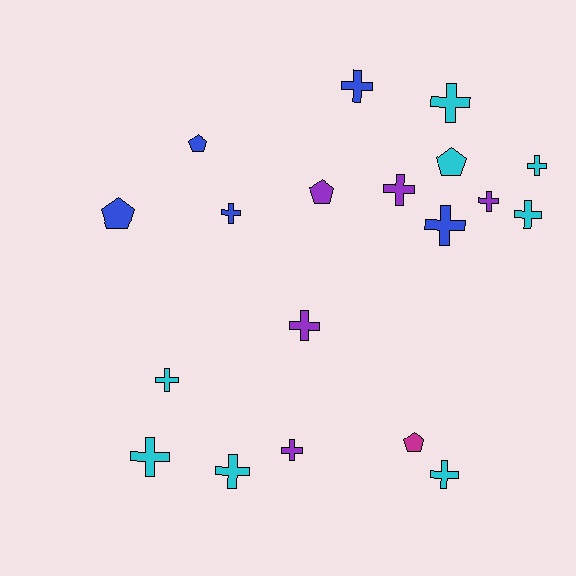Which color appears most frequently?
Cyan, with 8 objects.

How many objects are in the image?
There are 19 objects.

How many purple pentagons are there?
There is 1 purple pentagon.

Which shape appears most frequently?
Cross, with 14 objects.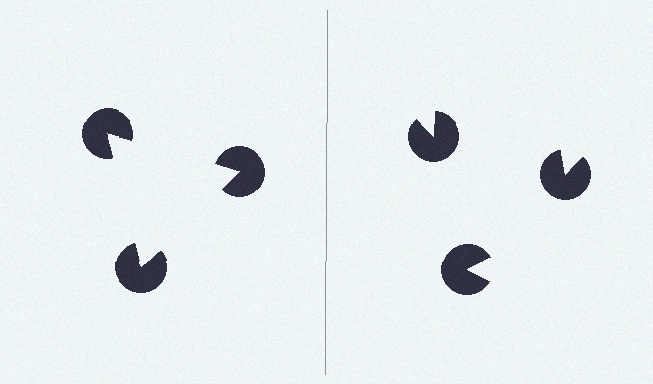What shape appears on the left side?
An illusory triangle.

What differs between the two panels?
The pac-man discs are positioned identically on both sides; only the wedge orientations differ. On the left they align to a triangle; on the right they are misaligned.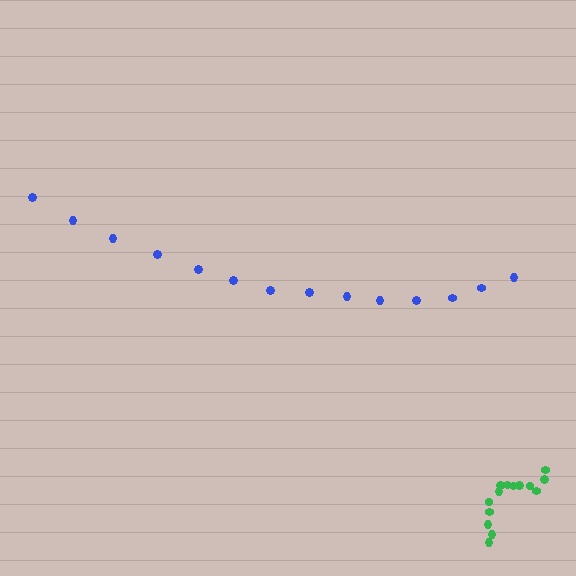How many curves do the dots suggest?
There are 2 distinct paths.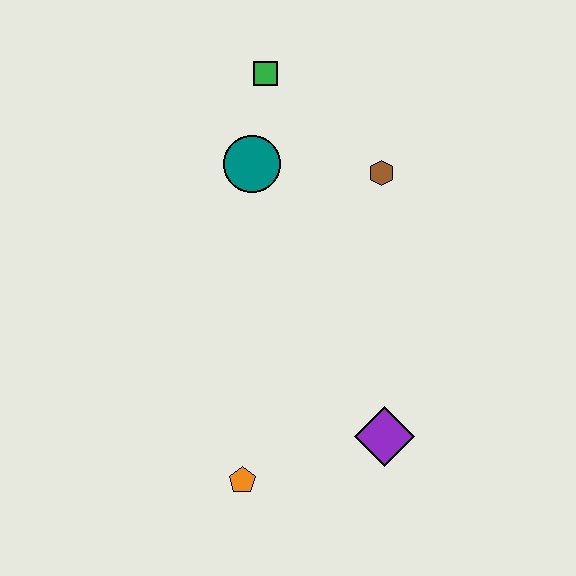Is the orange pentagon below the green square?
Yes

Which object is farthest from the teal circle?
The orange pentagon is farthest from the teal circle.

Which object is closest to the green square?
The teal circle is closest to the green square.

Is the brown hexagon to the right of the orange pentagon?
Yes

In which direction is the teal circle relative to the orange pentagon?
The teal circle is above the orange pentagon.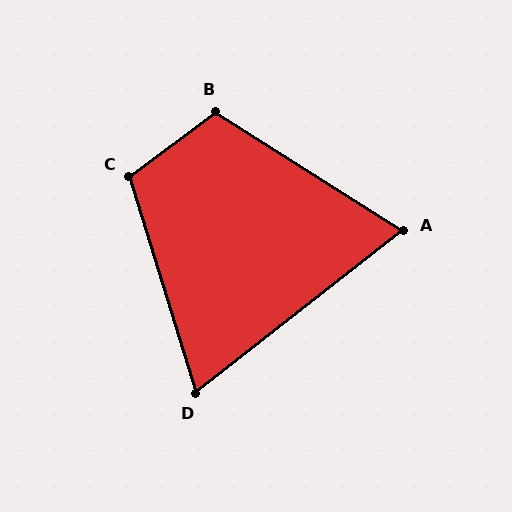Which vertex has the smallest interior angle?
D, at approximately 69 degrees.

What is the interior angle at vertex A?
Approximately 70 degrees (acute).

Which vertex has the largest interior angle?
B, at approximately 111 degrees.